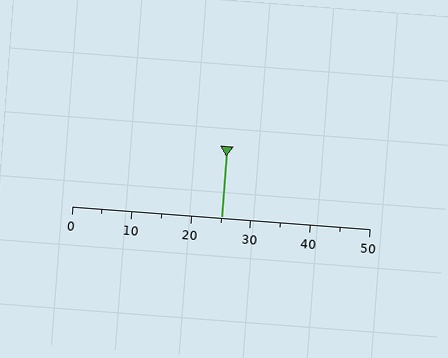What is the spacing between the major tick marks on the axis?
The major ticks are spaced 10 apart.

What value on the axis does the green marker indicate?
The marker indicates approximately 25.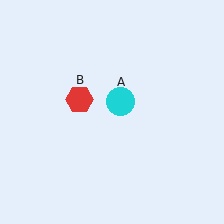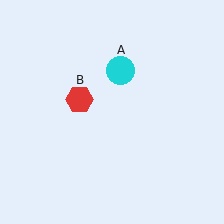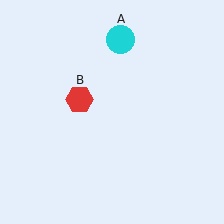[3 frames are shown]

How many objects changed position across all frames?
1 object changed position: cyan circle (object A).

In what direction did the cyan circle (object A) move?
The cyan circle (object A) moved up.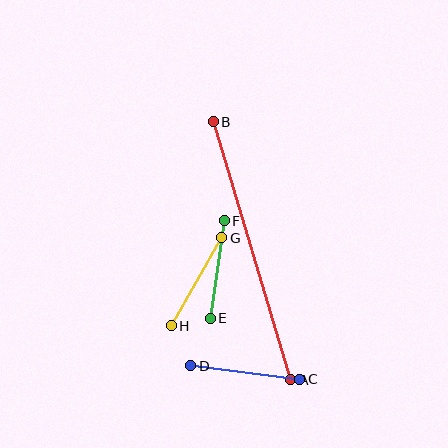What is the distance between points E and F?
The distance is approximately 98 pixels.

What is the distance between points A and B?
The distance is approximately 269 pixels.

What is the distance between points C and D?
The distance is approximately 110 pixels.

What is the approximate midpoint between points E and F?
The midpoint is at approximately (217, 270) pixels.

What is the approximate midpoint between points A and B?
The midpoint is at approximately (252, 251) pixels.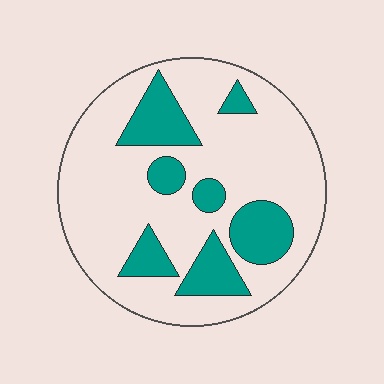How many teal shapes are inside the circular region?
7.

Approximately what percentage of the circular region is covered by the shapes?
Approximately 25%.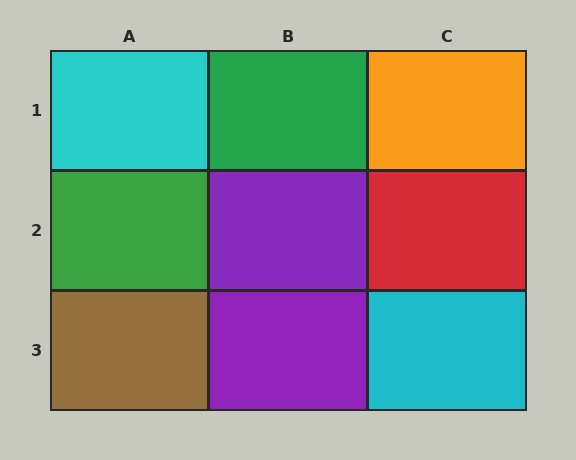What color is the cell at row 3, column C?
Cyan.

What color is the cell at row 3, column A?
Brown.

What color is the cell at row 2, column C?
Red.